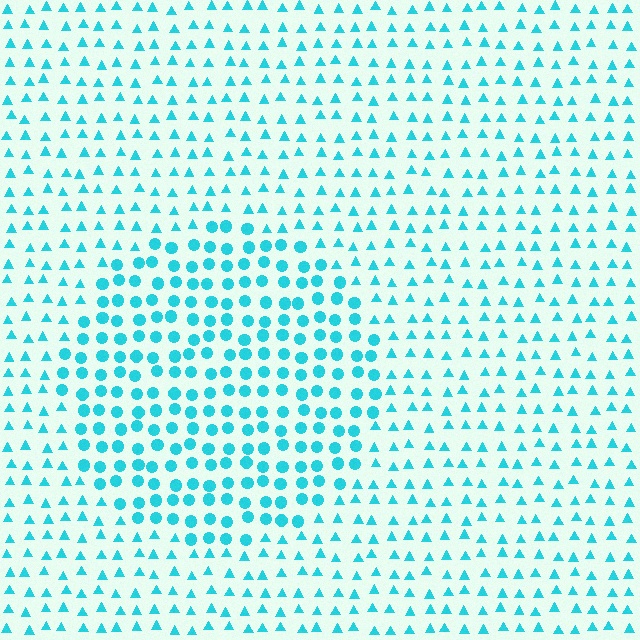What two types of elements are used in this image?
The image uses circles inside the circle region and triangles outside it.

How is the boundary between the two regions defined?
The boundary is defined by a change in element shape: circles inside vs. triangles outside. All elements share the same color and spacing.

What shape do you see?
I see a circle.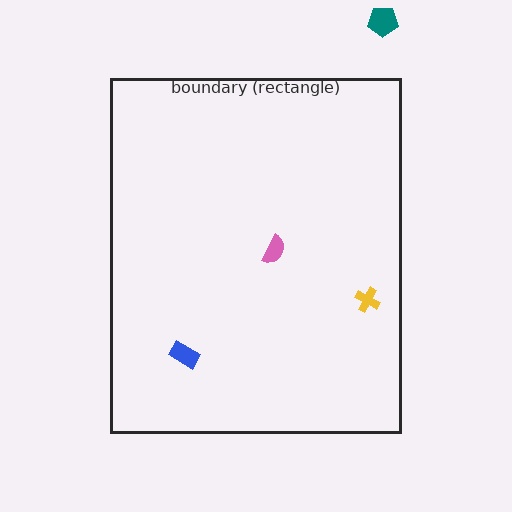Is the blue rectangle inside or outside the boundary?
Inside.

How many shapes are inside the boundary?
3 inside, 1 outside.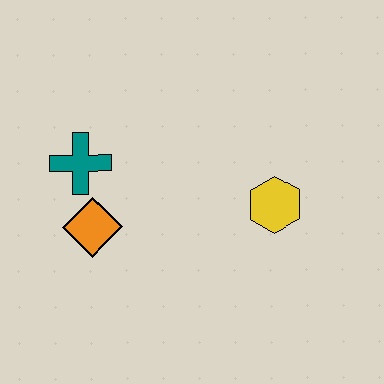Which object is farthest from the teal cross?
The yellow hexagon is farthest from the teal cross.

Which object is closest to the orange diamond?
The teal cross is closest to the orange diamond.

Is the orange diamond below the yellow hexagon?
Yes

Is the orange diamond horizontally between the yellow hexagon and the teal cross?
Yes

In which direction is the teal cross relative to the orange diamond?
The teal cross is above the orange diamond.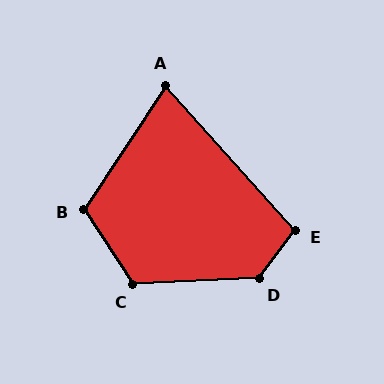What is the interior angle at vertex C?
Approximately 121 degrees (obtuse).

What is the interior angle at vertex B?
Approximately 113 degrees (obtuse).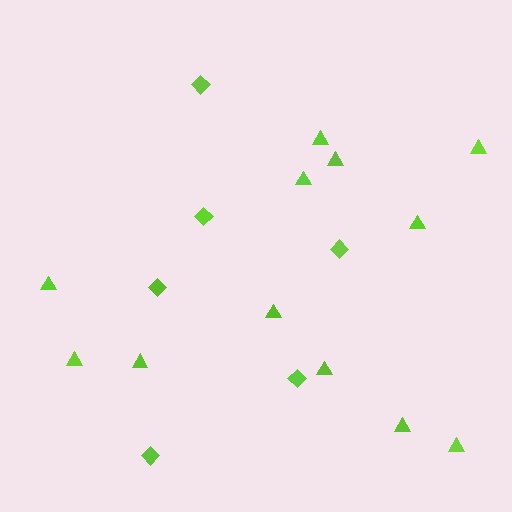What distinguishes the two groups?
There are 2 groups: one group of diamonds (6) and one group of triangles (12).